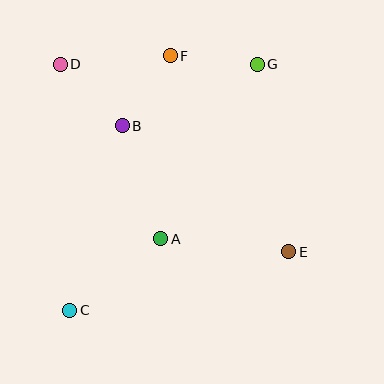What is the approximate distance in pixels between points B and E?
The distance between B and E is approximately 209 pixels.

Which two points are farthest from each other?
Points C and G are farthest from each other.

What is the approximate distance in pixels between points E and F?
The distance between E and F is approximately 229 pixels.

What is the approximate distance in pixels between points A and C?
The distance between A and C is approximately 116 pixels.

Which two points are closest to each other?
Points B and F are closest to each other.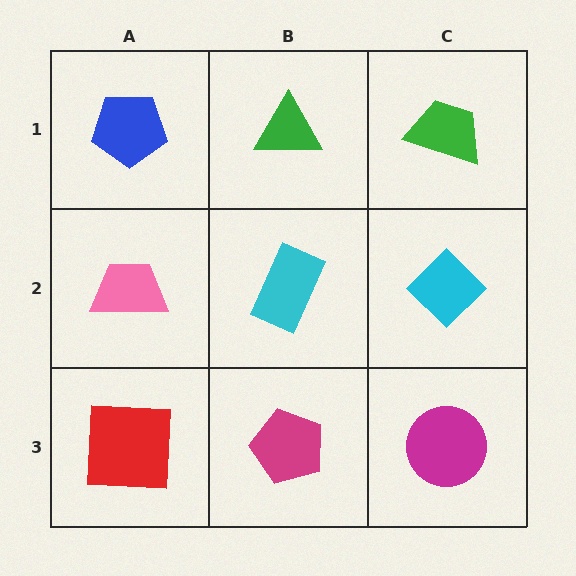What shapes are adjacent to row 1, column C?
A cyan diamond (row 2, column C), a green triangle (row 1, column B).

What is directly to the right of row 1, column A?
A green triangle.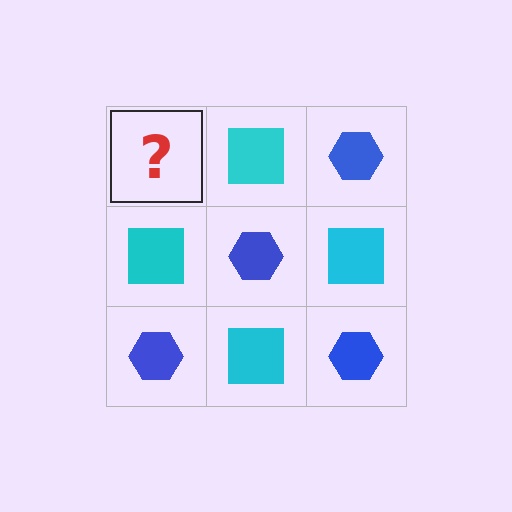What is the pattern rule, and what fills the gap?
The rule is that it alternates blue hexagon and cyan square in a checkerboard pattern. The gap should be filled with a blue hexagon.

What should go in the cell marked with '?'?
The missing cell should contain a blue hexagon.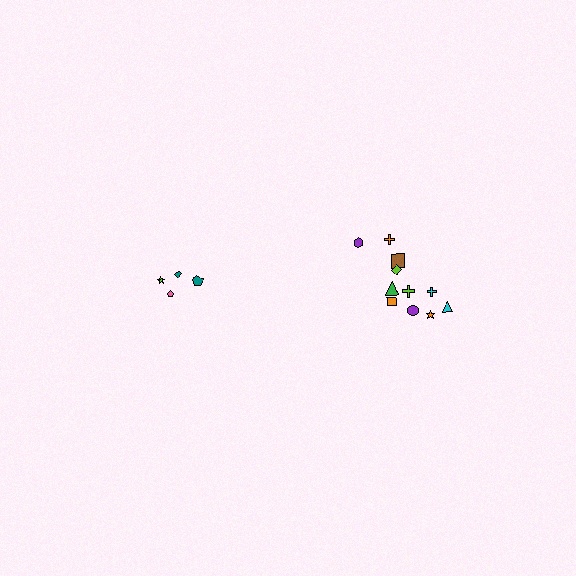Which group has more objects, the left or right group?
The right group.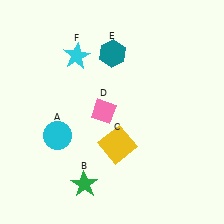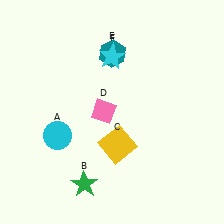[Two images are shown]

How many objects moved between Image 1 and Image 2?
1 object moved between the two images.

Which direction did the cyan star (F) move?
The cyan star (F) moved right.